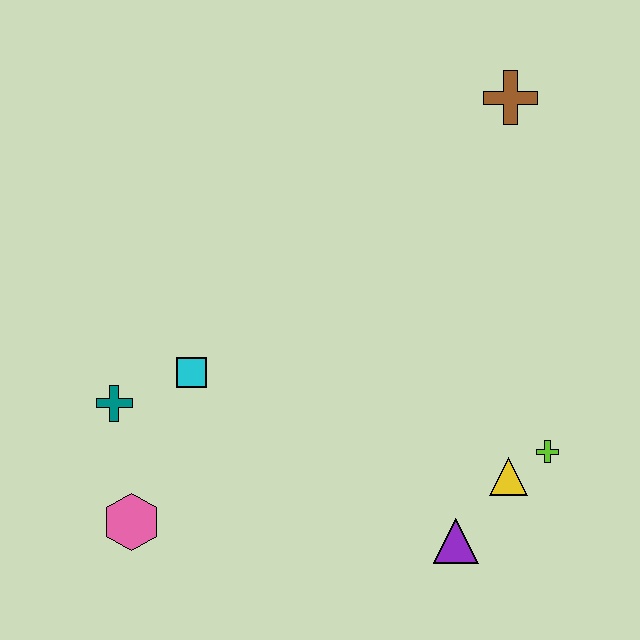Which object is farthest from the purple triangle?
The brown cross is farthest from the purple triangle.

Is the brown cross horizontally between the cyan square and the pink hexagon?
No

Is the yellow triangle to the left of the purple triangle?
No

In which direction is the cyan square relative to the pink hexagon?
The cyan square is above the pink hexagon.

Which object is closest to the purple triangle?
The yellow triangle is closest to the purple triangle.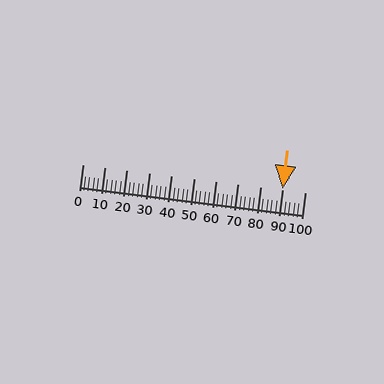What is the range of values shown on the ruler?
The ruler shows values from 0 to 100.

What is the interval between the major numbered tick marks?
The major tick marks are spaced 10 units apart.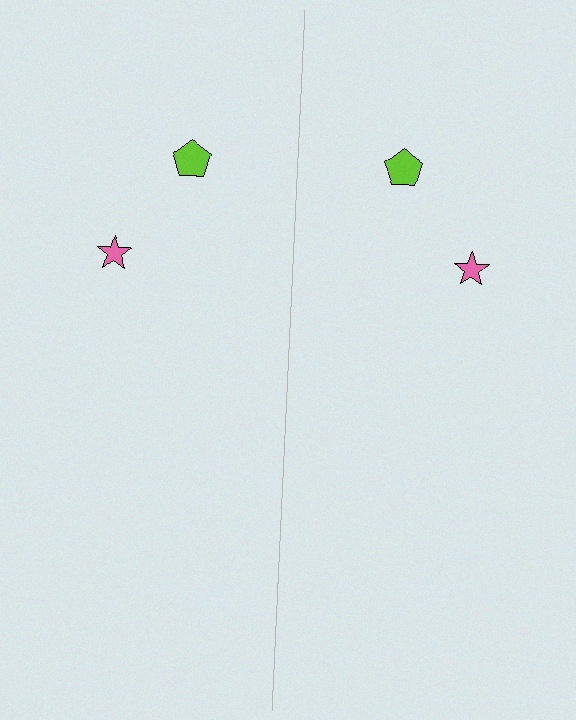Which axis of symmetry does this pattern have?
The pattern has a vertical axis of symmetry running through the center of the image.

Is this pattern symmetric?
Yes, this pattern has bilateral (reflection) symmetry.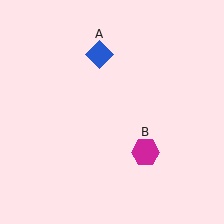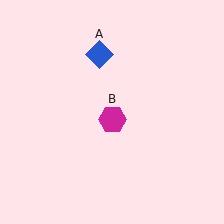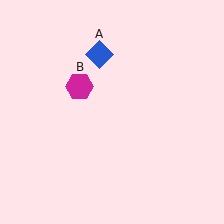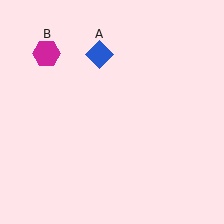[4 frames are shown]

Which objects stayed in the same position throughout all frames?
Blue diamond (object A) remained stationary.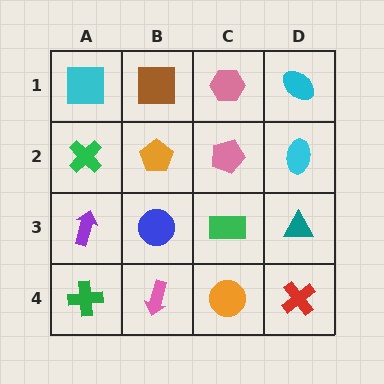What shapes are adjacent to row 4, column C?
A green rectangle (row 3, column C), a pink arrow (row 4, column B), a red cross (row 4, column D).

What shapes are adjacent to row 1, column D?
A cyan ellipse (row 2, column D), a pink hexagon (row 1, column C).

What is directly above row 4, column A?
A purple arrow.